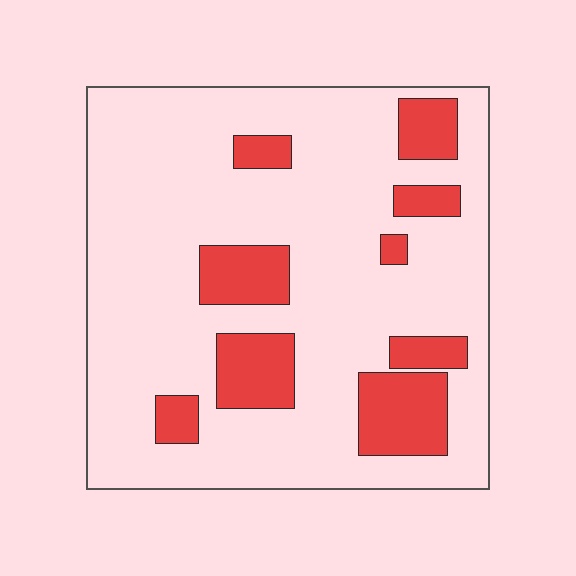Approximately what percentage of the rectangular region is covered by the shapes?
Approximately 20%.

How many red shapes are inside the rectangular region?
9.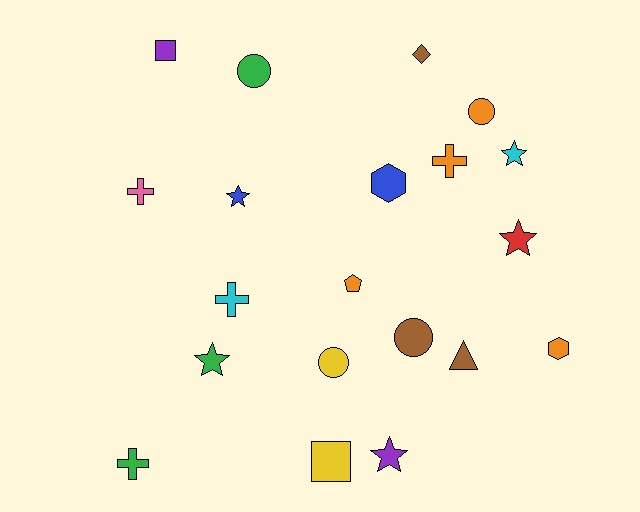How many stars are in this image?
There are 5 stars.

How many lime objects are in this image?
There are no lime objects.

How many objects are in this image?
There are 20 objects.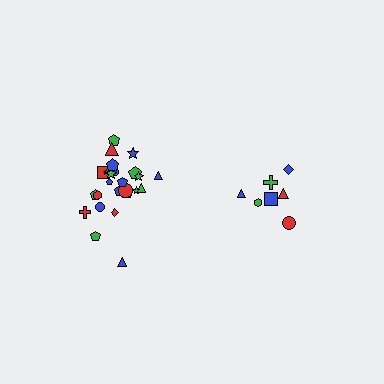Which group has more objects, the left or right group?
The left group.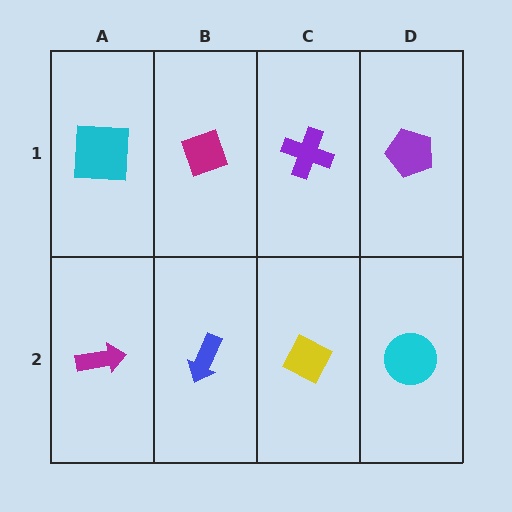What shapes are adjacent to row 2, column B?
A magenta diamond (row 1, column B), a magenta arrow (row 2, column A), a yellow diamond (row 2, column C).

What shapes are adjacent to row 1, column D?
A cyan circle (row 2, column D), a purple cross (row 1, column C).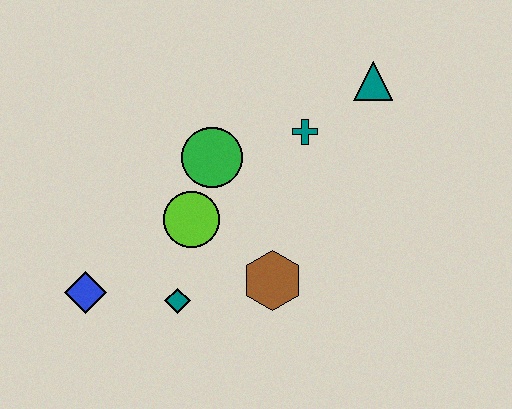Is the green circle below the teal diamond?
No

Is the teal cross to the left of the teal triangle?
Yes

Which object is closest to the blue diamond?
The teal diamond is closest to the blue diamond.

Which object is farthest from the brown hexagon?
The teal triangle is farthest from the brown hexagon.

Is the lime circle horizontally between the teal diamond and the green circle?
Yes